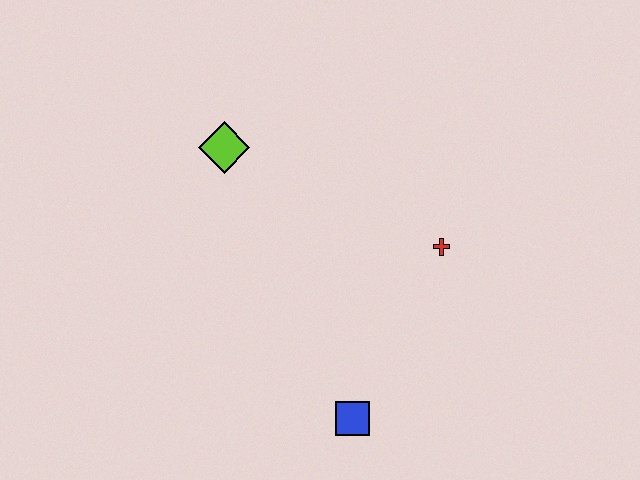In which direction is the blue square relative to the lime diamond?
The blue square is below the lime diamond.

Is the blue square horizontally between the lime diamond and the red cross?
Yes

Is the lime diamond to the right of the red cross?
No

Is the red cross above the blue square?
Yes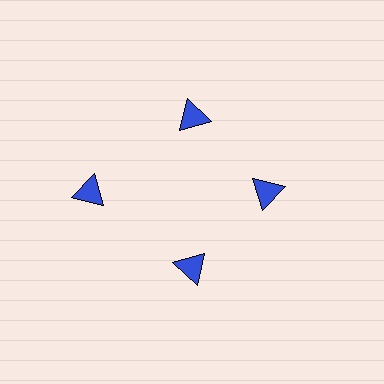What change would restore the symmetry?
The symmetry would be restored by moving it inward, back onto the ring so that all 4 triangles sit at equal angles and equal distance from the center.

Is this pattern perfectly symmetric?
No. The 4 blue triangles are arranged in a ring, but one element near the 9 o'clock position is pushed outward from the center, breaking the 4-fold rotational symmetry.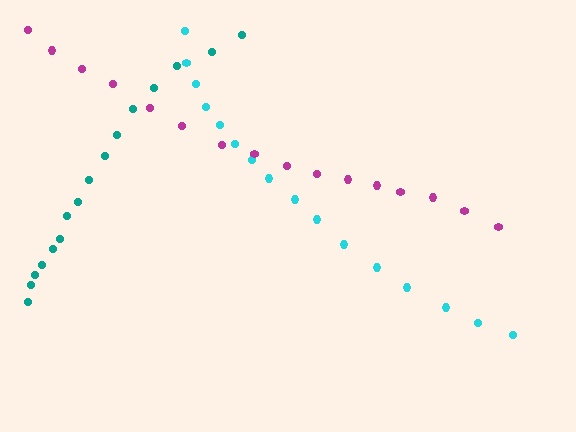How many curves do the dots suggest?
There are 3 distinct paths.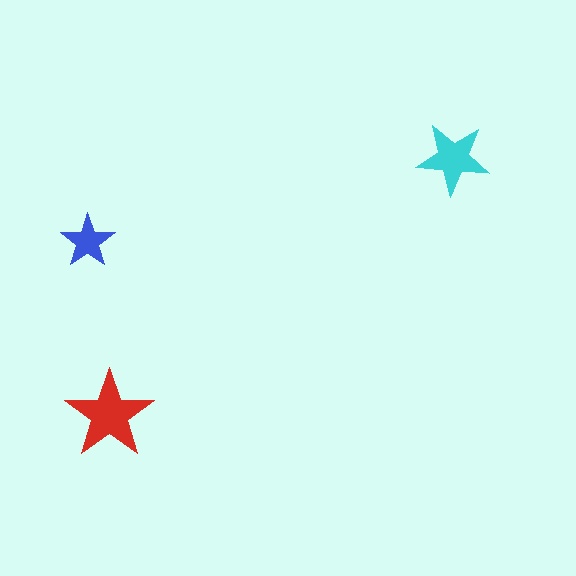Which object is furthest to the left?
The blue star is leftmost.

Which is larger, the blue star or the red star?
The red one.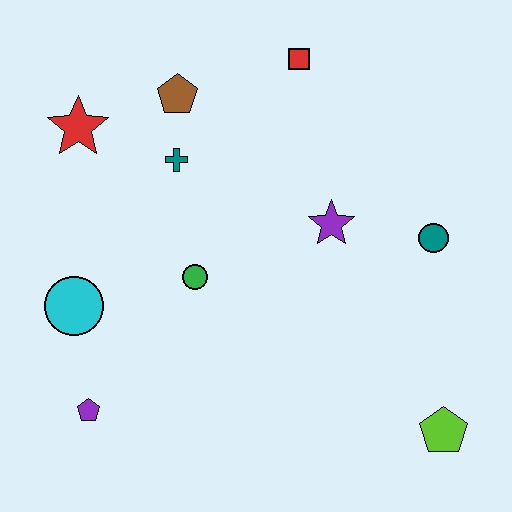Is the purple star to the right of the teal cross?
Yes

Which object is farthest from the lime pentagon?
The red star is farthest from the lime pentagon.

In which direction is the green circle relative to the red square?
The green circle is below the red square.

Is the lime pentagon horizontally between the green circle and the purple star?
No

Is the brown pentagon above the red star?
Yes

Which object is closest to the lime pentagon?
The teal circle is closest to the lime pentagon.